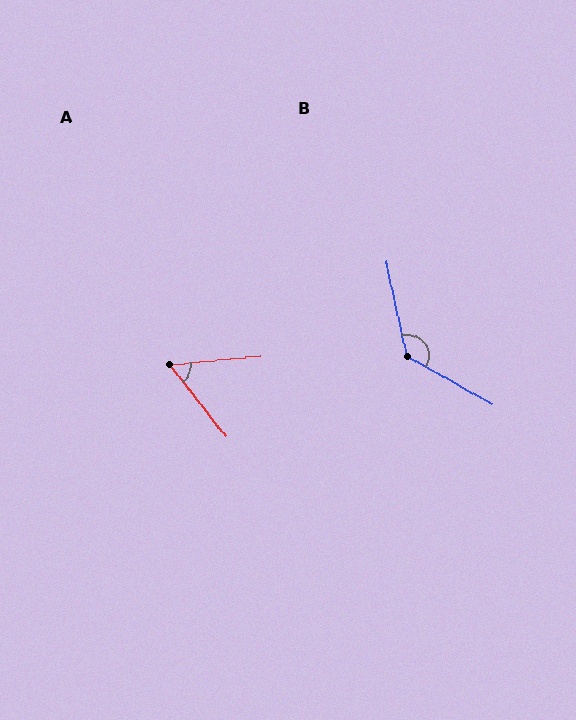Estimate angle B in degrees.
Approximately 132 degrees.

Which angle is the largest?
B, at approximately 132 degrees.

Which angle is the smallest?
A, at approximately 57 degrees.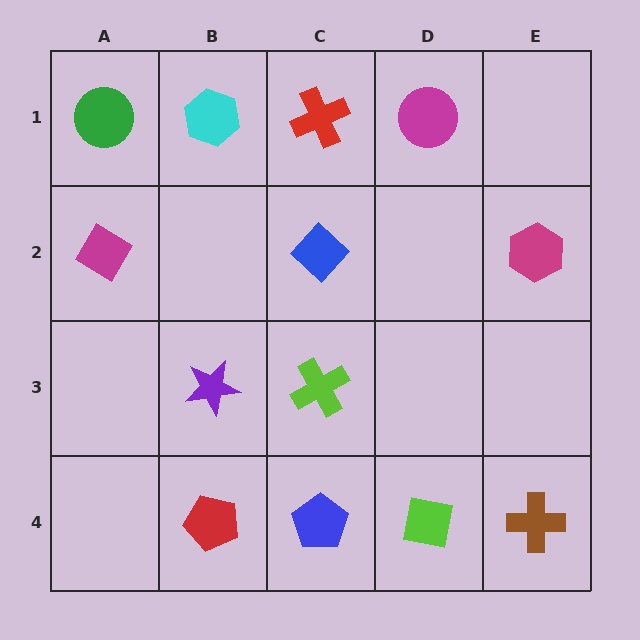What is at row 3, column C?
A lime cross.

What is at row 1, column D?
A magenta circle.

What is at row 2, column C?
A blue diamond.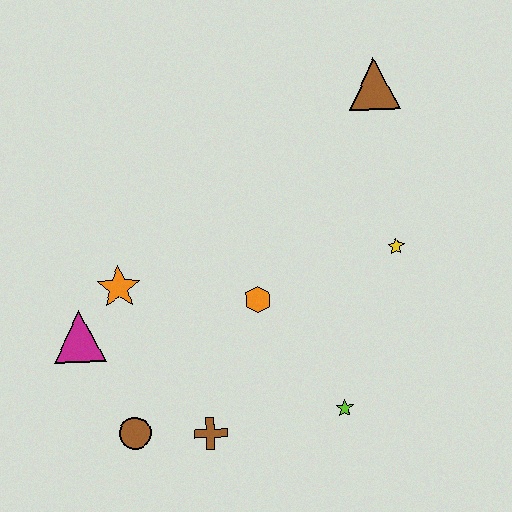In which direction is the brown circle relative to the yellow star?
The brown circle is to the left of the yellow star.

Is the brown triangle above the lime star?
Yes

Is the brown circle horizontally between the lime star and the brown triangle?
No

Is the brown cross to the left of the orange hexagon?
Yes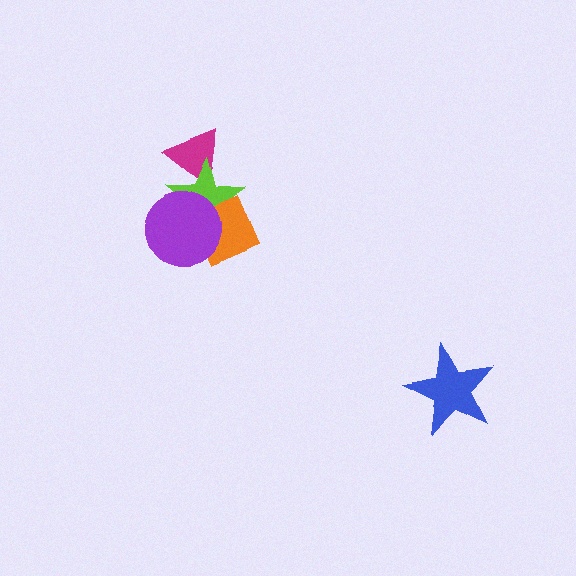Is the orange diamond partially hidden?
Yes, it is partially covered by another shape.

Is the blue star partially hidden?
No, no other shape covers it.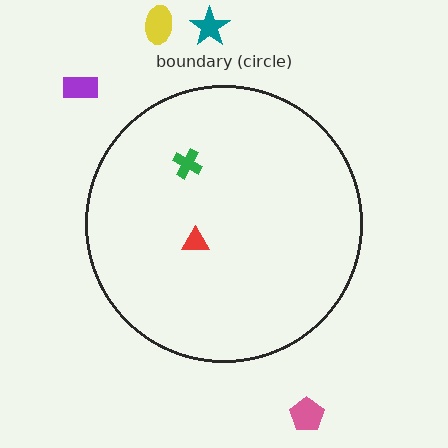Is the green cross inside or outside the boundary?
Inside.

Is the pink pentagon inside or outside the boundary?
Outside.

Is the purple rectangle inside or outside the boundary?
Outside.